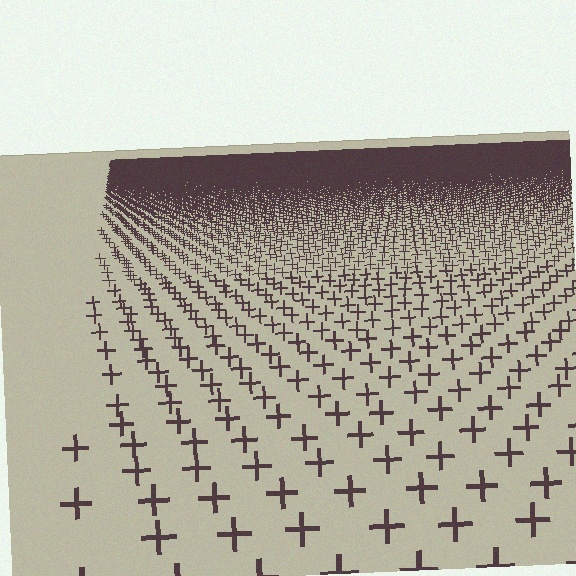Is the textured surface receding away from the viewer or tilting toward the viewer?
The surface is receding away from the viewer. Texture elements get smaller and denser toward the top.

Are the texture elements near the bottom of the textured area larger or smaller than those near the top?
Larger. Near the bottom, elements are closer to the viewer and appear at a bigger on-screen size.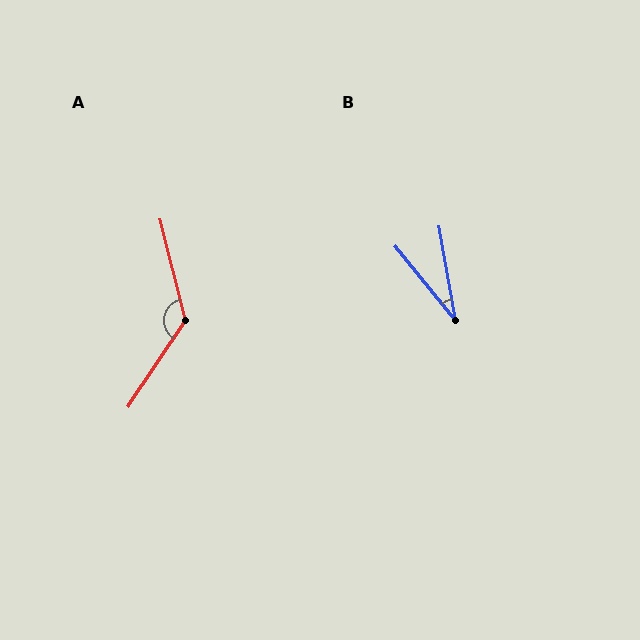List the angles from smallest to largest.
B (29°), A (132°).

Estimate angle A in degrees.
Approximately 132 degrees.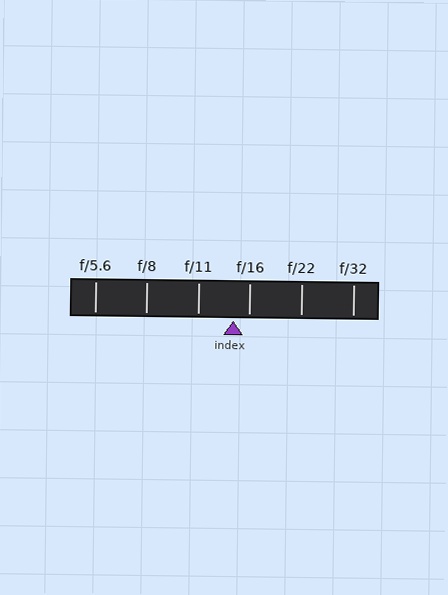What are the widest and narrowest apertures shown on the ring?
The widest aperture shown is f/5.6 and the narrowest is f/32.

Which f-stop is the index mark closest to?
The index mark is closest to f/16.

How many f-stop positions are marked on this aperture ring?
There are 6 f-stop positions marked.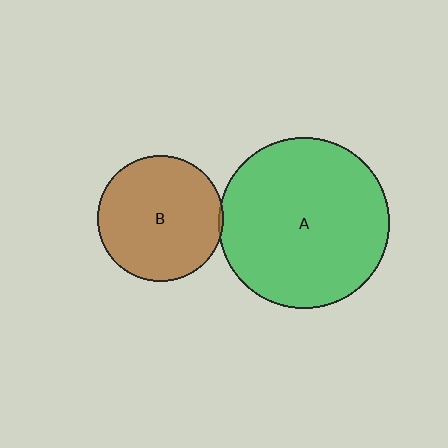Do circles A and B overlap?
Yes.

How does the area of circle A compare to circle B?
Approximately 1.8 times.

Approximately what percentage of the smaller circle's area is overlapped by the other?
Approximately 5%.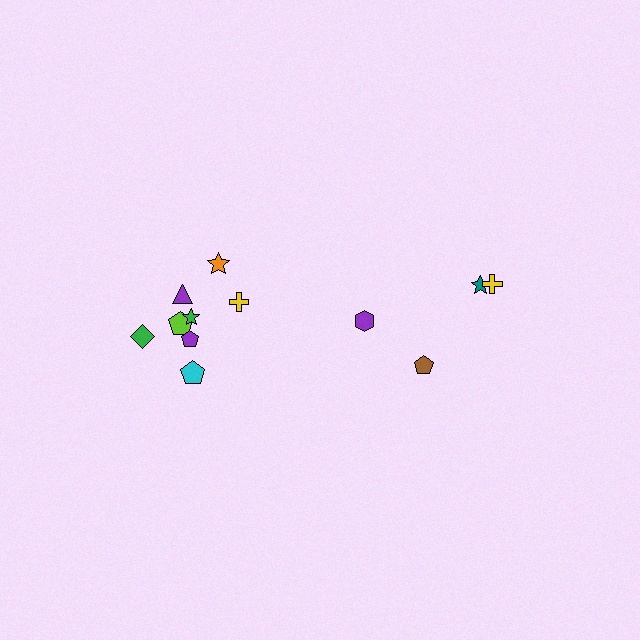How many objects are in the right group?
There are 4 objects.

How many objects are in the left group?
There are 8 objects.